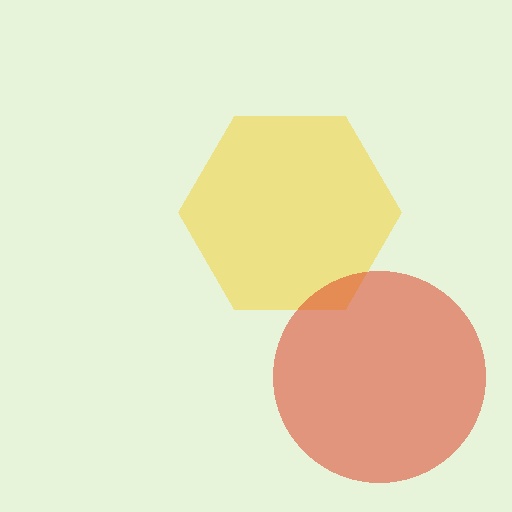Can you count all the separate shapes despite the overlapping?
Yes, there are 2 separate shapes.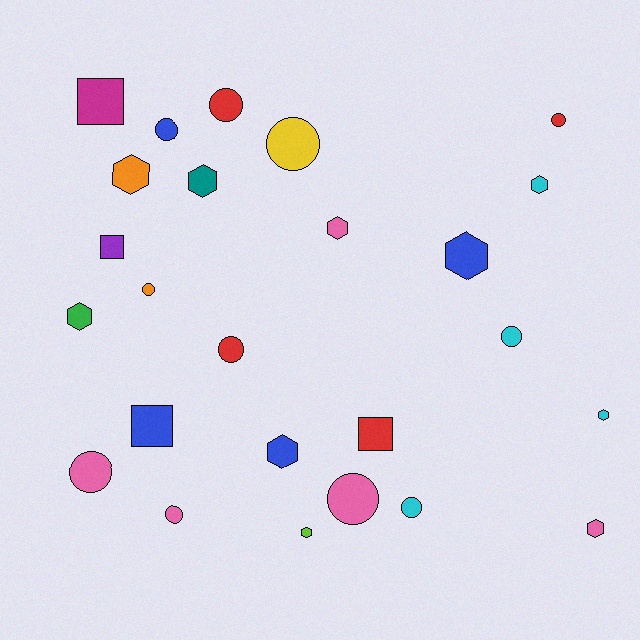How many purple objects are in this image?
There is 1 purple object.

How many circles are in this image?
There are 11 circles.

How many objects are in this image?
There are 25 objects.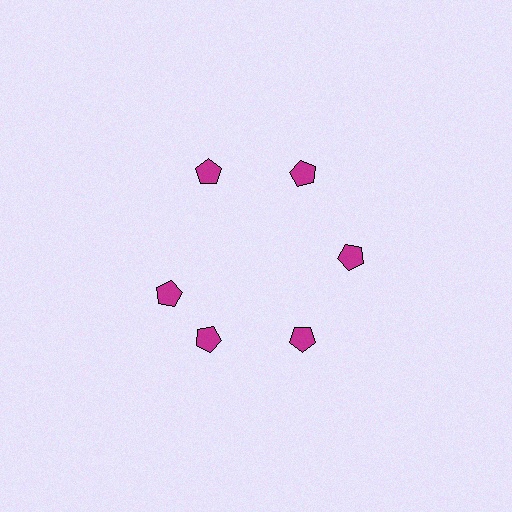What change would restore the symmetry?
The symmetry would be restored by rotating it back into even spacing with its neighbors so that all 6 pentagons sit at equal angles and equal distance from the center.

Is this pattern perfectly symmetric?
No. The 6 magenta pentagons are arranged in a ring, but one element near the 9 o'clock position is rotated out of alignment along the ring, breaking the 6-fold rotational symmetry.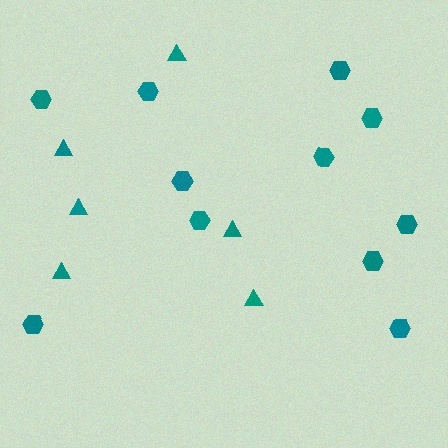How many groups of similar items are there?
There are 2 groups: one group of hexagons (11) and one group of triangles (6).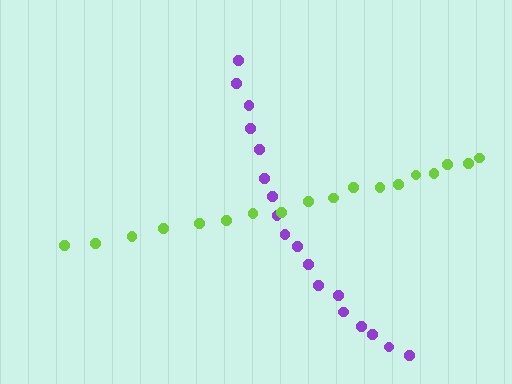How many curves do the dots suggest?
There are 2 distinct paths.